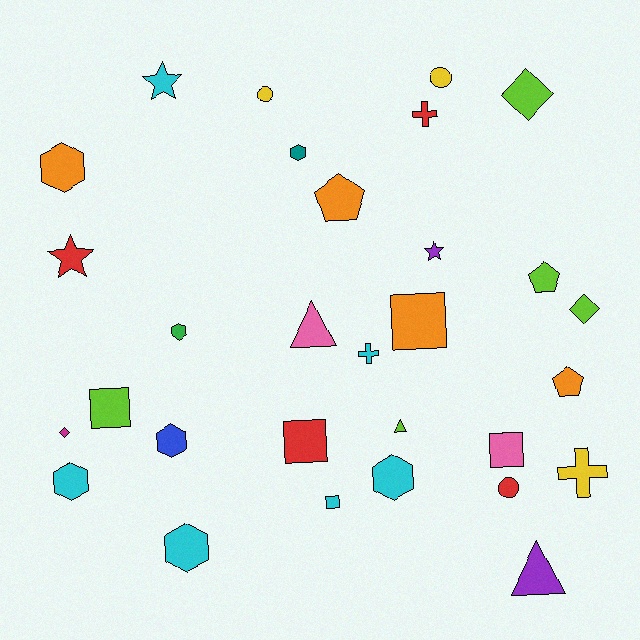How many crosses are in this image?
There are 3 crosses.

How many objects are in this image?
There are 30 objects.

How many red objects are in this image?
There are 4 red objects.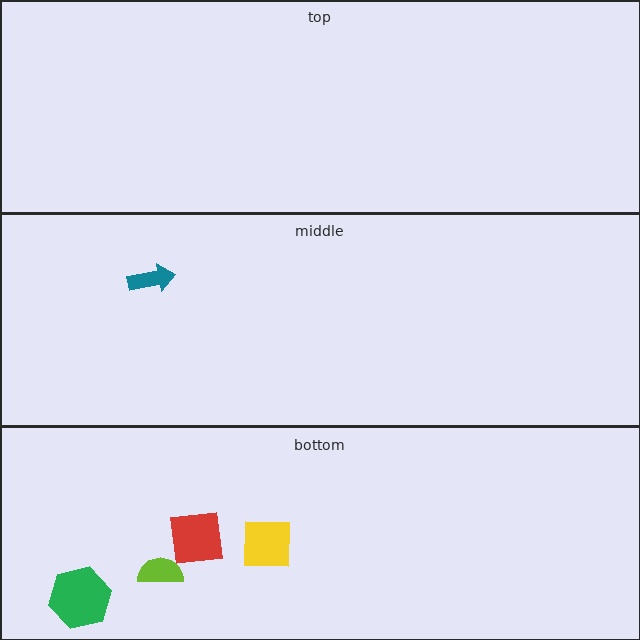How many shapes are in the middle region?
1.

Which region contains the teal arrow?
The middle region.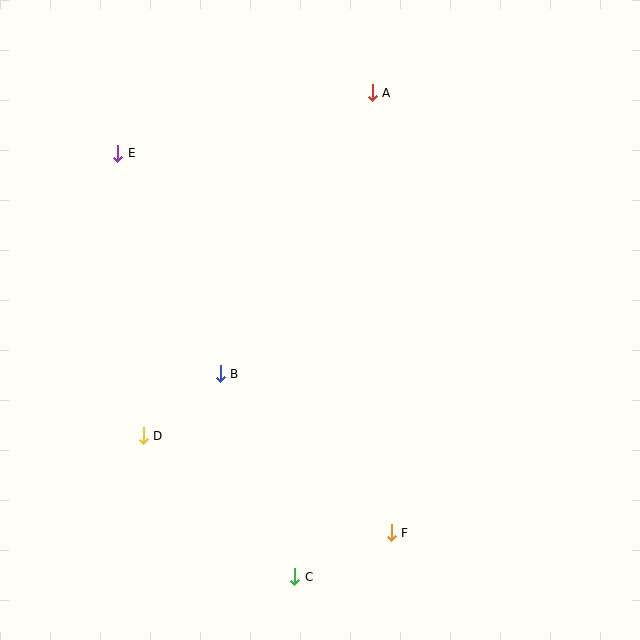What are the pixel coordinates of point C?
Point C is at (295, 577).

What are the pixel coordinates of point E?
Point E is at (118, 153).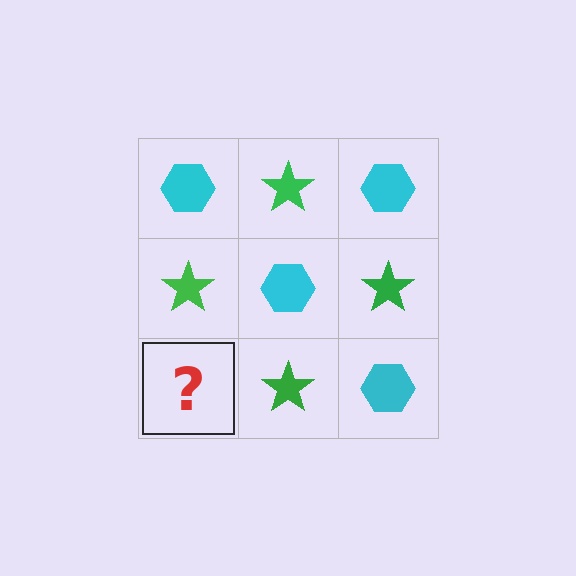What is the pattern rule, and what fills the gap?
The rule is that it alternates cyan hexagon and green star in a checkerboard pattern. The gap should be filled with a cyan hexagon.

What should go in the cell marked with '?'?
The missing cell should contain a cyan hexagon.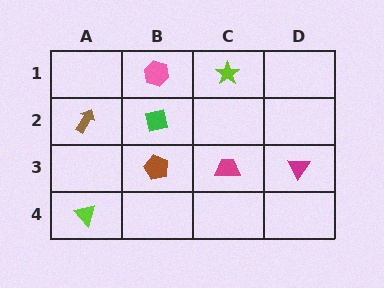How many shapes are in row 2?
2 shapes.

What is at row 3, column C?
A magenta trapezoid.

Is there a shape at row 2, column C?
No, that cell is empty.